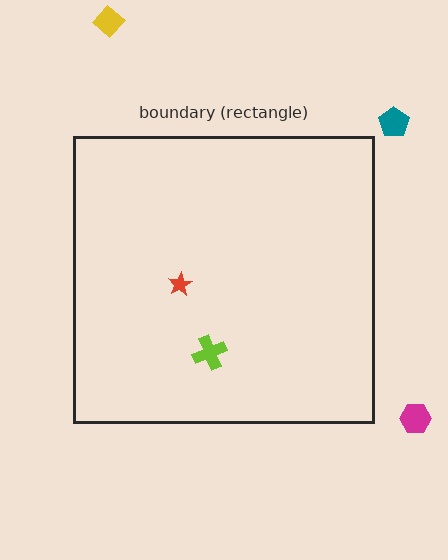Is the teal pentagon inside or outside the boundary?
Outside.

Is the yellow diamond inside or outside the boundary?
Outside.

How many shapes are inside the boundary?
2 inside, 3 outside.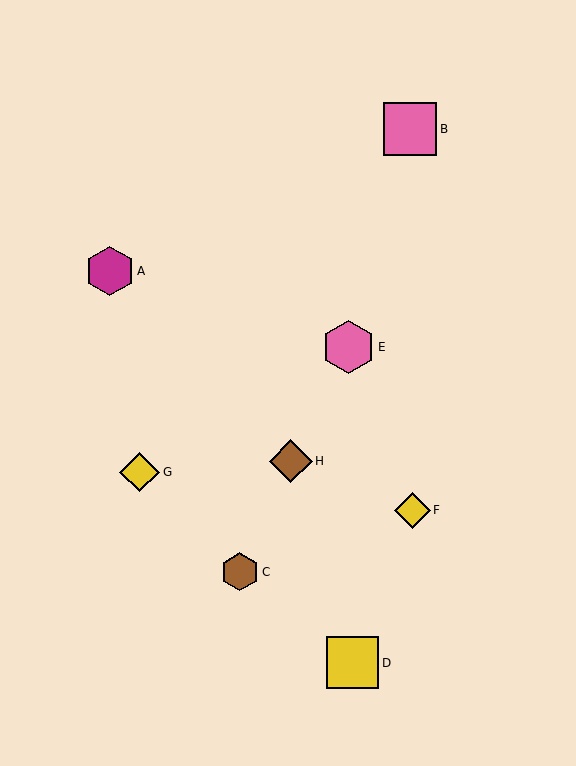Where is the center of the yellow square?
The center of the yellow square is at (353, 663).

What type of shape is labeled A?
Shape A is a magenta hexagon.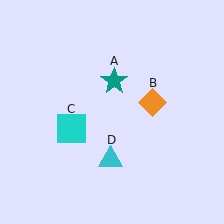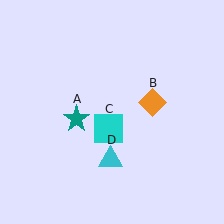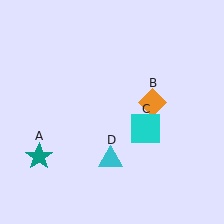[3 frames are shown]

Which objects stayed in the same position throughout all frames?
Orange diamond (object B) and cyan triangle (object D) remained stationary.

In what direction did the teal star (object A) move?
The teal star (object A) moved down and to the left.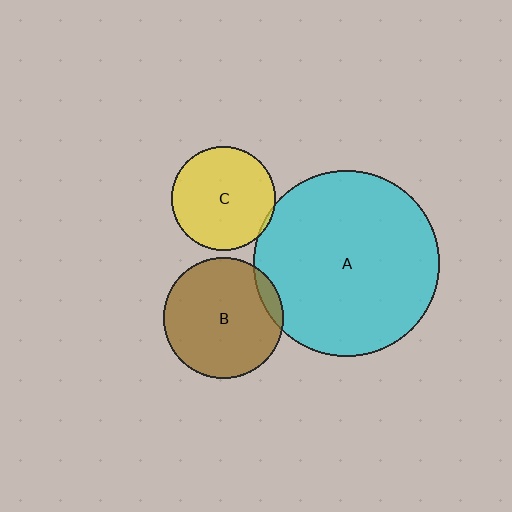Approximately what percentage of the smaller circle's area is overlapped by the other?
Approximately 5%.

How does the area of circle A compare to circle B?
Approximately 2.4 times.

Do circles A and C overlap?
Yes.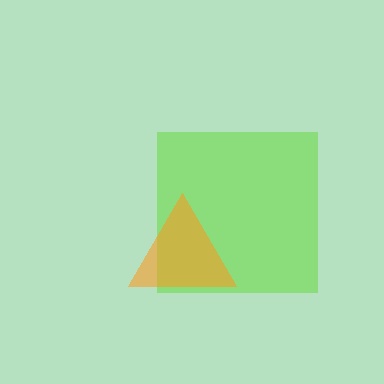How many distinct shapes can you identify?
There are 2 distinct shapes: a lime square, an orange triangle.